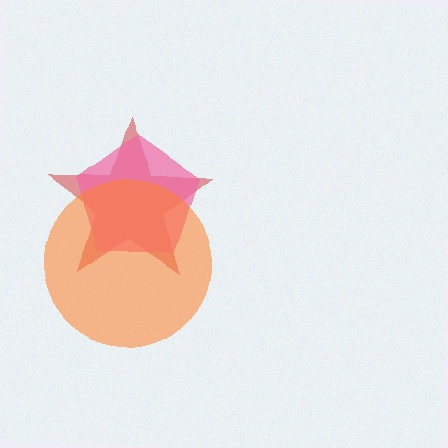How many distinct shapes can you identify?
There are 3 distinct shapes: a red star, a pink pentagon, an orange circle.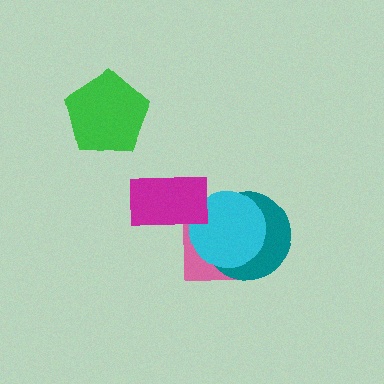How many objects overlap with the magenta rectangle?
1 object overlaps with the magenta rectangle.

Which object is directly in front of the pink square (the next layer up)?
The teal circle is directly in front of the pink square.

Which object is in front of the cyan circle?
The magenta rectangle is in front of the cyan circle.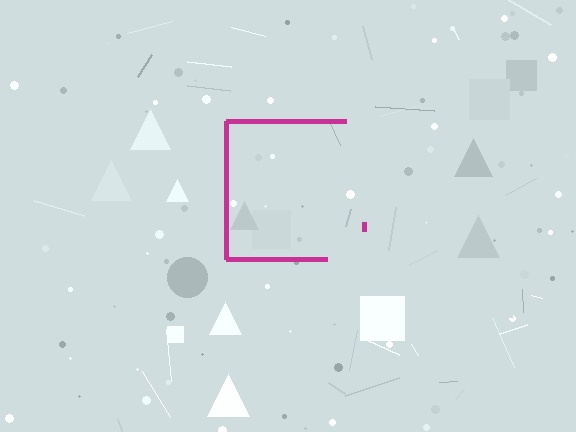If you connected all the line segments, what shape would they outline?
They would outline a square.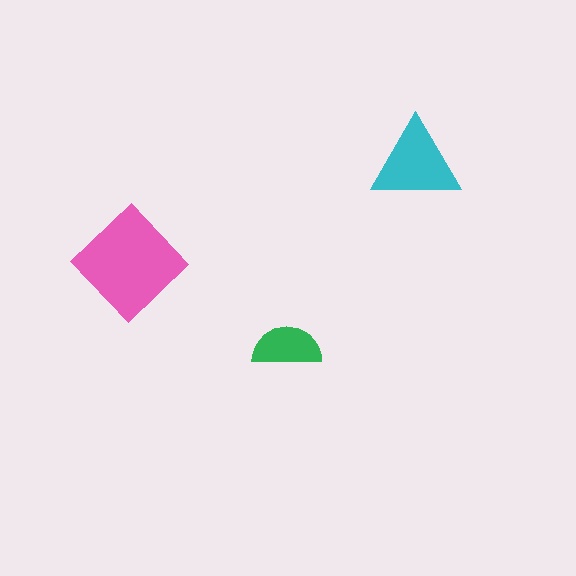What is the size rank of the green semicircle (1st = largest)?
3rd.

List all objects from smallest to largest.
The green semicircle, the cyan triangle, the pink diamond.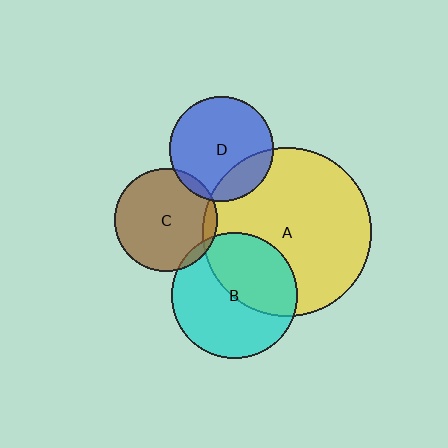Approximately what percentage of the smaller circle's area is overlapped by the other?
Approximately 20%.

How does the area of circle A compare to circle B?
Approximately 1.8 times.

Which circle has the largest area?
Circle A (yellow).